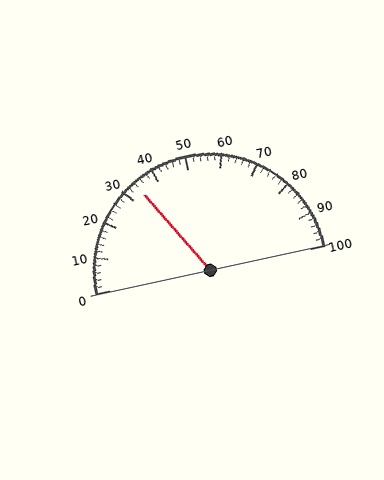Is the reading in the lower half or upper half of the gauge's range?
The reading is in the lower half of the range (0 to 100).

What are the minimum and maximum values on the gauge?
The gauge ranges from 0 to 100.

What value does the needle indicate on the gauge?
The needle indicates approximately 34.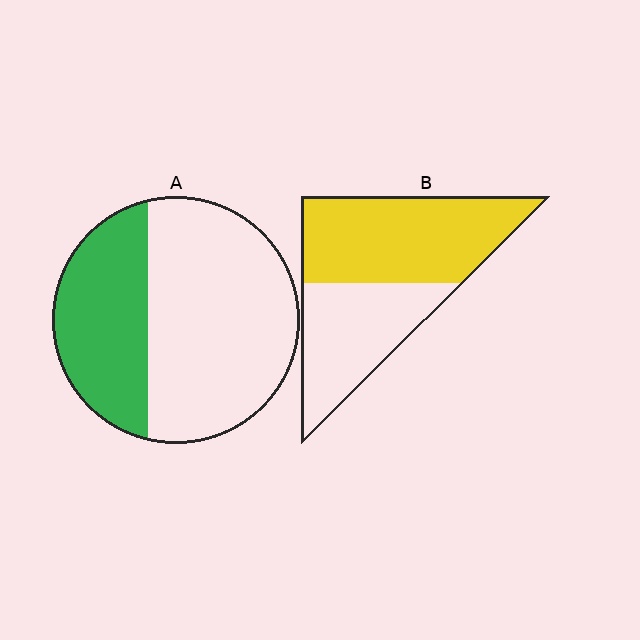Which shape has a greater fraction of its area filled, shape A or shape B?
Shape B.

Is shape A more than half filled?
No.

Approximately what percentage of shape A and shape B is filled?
A is approximately 35% and B is approximately 60%.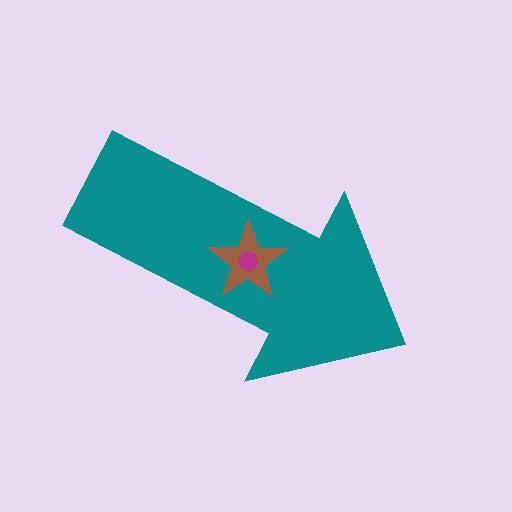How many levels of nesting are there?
3.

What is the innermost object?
The magenta hexagon.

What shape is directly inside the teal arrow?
The brown star.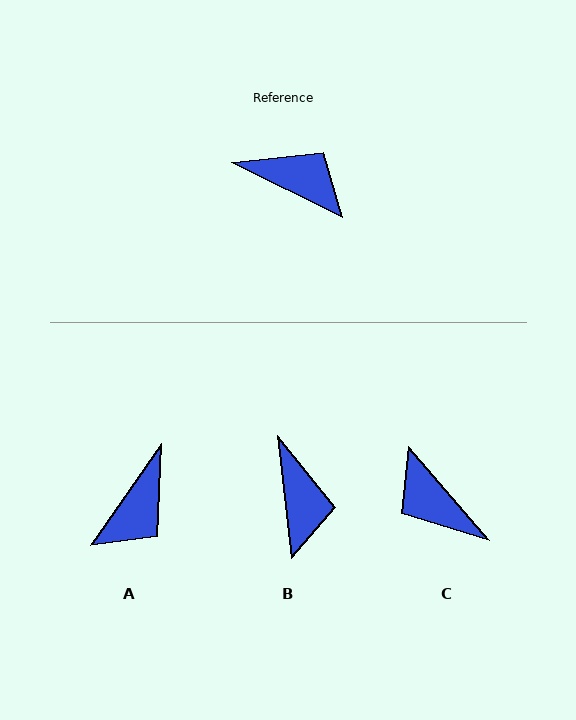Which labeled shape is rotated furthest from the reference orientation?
C, about 157 degrees away.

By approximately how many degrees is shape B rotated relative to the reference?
Approximately 57 degrees clockwise.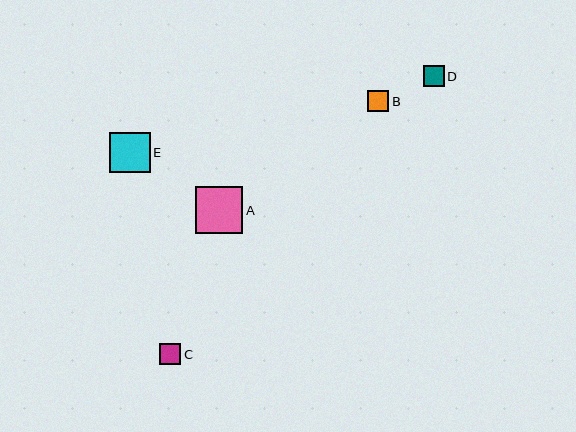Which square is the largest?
Square A is the largest with a size of approximately 47 pixels.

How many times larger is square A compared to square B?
Square A is approximately 2.2 times the size of square B.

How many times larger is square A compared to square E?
Square A is approximately 1.2 times the size of square E.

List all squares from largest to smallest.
From largest to smallest: A, E, C, B, D.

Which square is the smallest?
Square D is the smallest with a size of approximately 21 pixels.